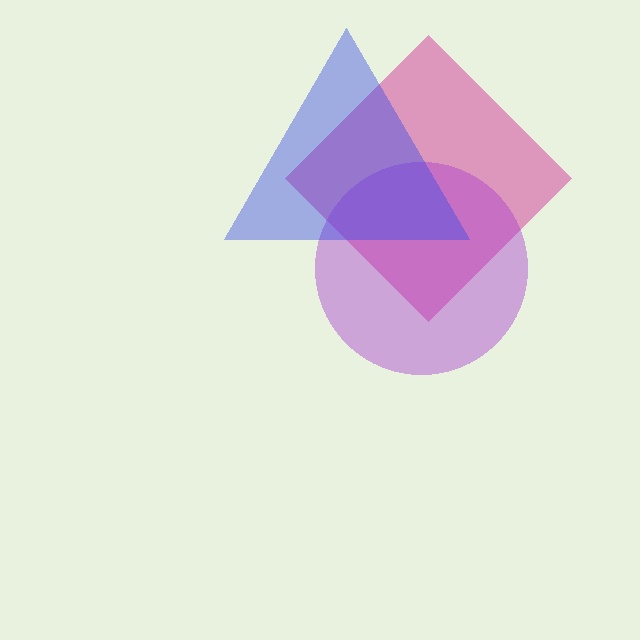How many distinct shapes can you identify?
There are 3 distinct shapes: a pink diamond, a purple circle, a blue triangle.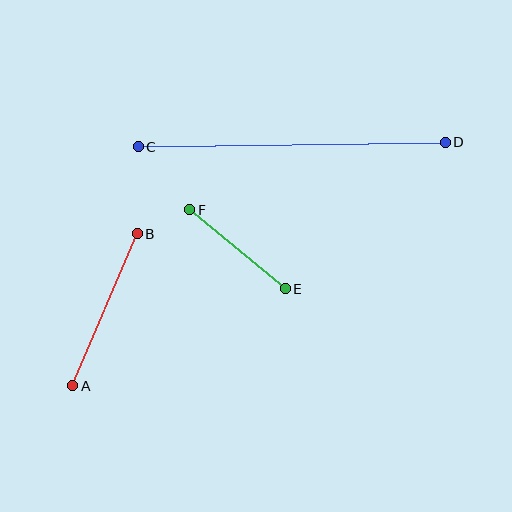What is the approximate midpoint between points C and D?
The midpoint is at approximately (292, 144) pixels.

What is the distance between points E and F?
The distance is approximately 124 pixels.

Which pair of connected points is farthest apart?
Points C and D are farthest apart.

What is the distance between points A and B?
The distance is approximately 165 pixels.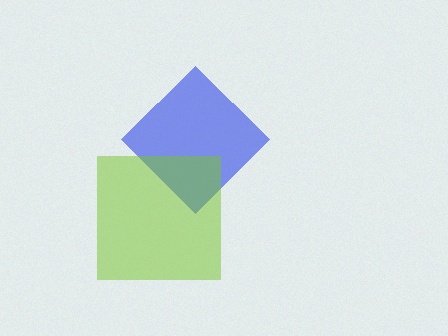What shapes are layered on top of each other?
The layered shapes are: a blue diamond, a lime square.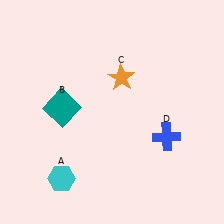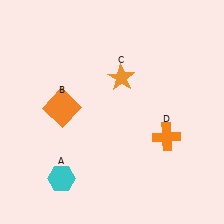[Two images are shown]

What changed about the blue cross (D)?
In Image 1, D is blue. In Image 2, it changed to orange.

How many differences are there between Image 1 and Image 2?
There are 2 differences between the two images.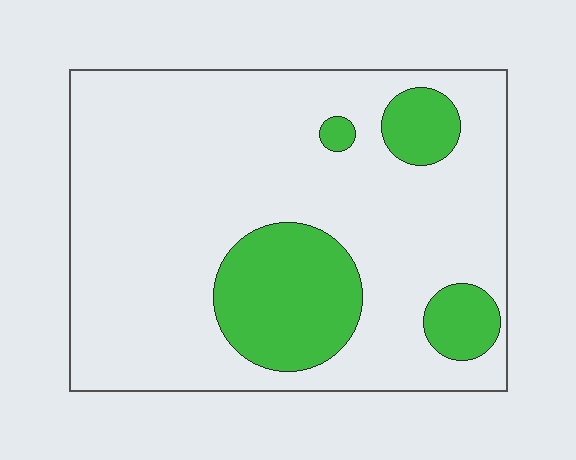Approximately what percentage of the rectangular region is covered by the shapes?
Approximately 20%.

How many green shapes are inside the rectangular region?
4.